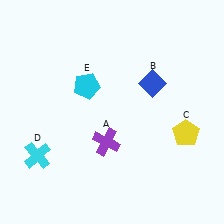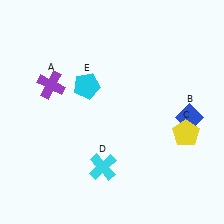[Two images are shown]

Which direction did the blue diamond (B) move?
The blue diamond (B) moved right.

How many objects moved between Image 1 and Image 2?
3 objects moved between the two images.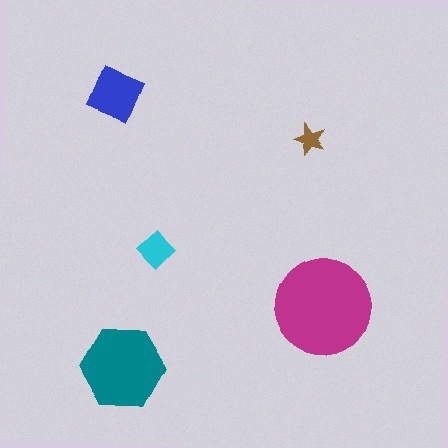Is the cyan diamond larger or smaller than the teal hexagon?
Smaller.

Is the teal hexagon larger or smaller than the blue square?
Larger.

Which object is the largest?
The magenta circle.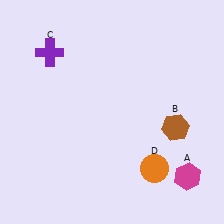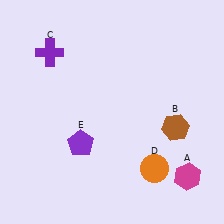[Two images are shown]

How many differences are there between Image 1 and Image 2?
There is 1 difference between the two images.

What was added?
A purple pentagon (E) was added in Image 2.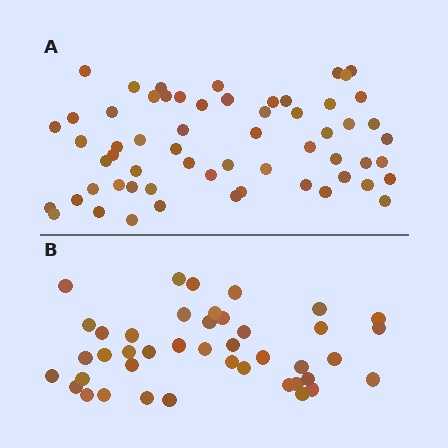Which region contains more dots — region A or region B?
Region A (the top region) has more dots.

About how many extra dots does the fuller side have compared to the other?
Region A has approximately 20 more dots than region B.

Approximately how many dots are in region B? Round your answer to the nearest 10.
About 40 dots. (The exact count is 42, which rounds to 40.)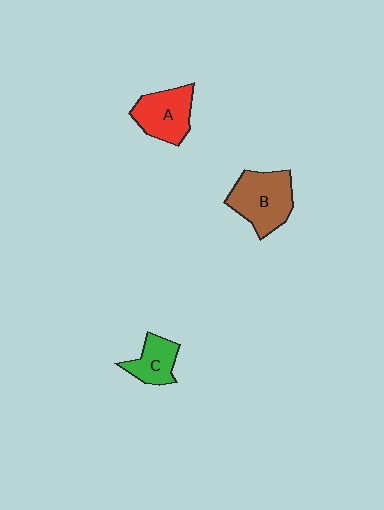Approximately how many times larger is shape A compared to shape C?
Approximately 1.4 times.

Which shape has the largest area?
Shape B (brown).